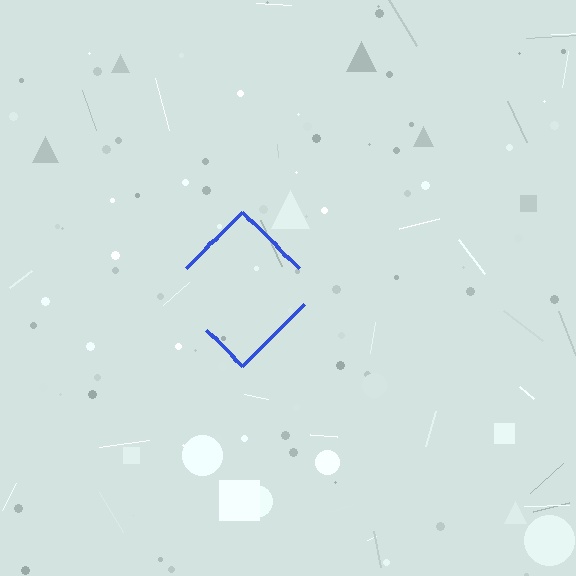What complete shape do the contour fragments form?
The contour fragments form a diamond.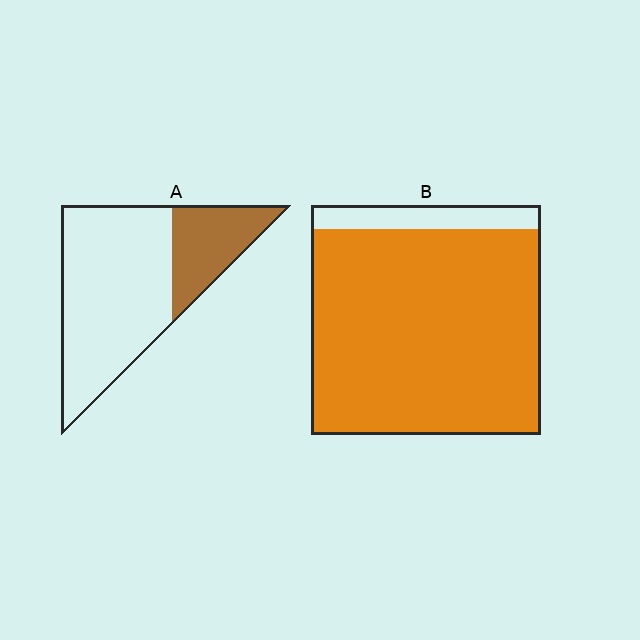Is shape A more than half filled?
No.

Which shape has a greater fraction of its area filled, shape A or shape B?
Shape B.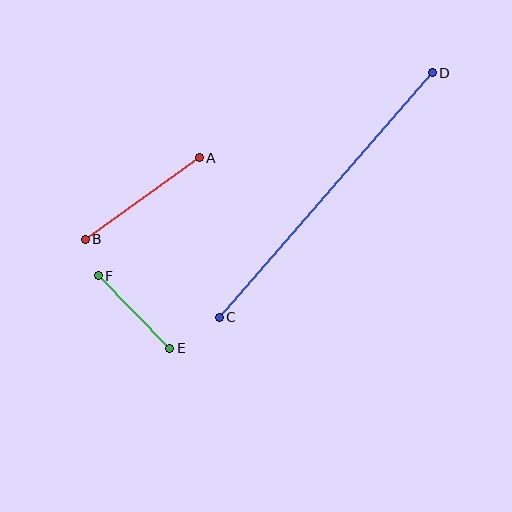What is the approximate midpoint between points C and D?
The midpoint is at approximately (326, 195) pixels.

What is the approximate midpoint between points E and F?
The midpoint is at approximately (134, 312) pixels.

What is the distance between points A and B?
The distance is approximately 140 pixels.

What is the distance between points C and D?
The distance is approximately 324 pixels.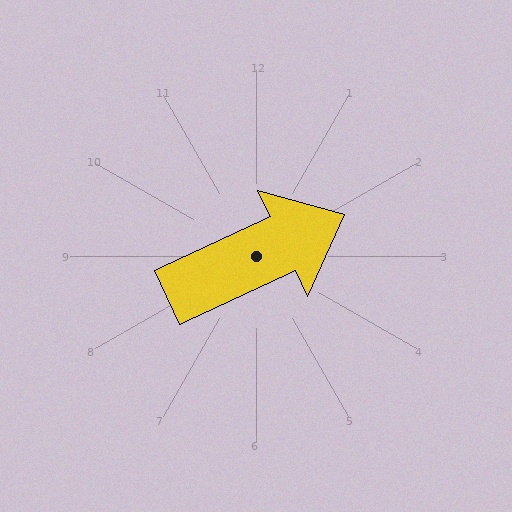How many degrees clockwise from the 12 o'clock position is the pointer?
Approximately 65 degrees.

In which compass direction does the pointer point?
Northeast.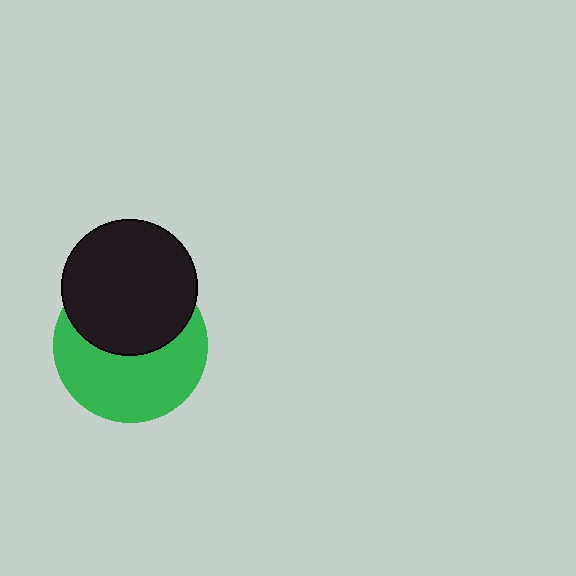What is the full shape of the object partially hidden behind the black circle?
The partially hidden object is a green circle.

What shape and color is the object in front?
The object in front is a black circle.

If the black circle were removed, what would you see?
You would see the complete green circle.